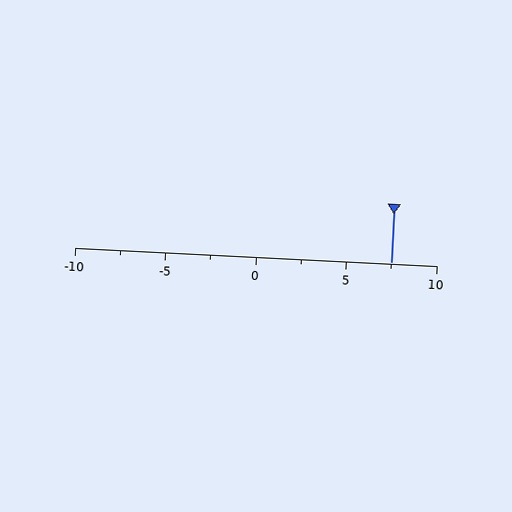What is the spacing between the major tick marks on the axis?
The major ticks are spaced 5 apart.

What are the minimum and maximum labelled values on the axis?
The axis runs from -10 to 10.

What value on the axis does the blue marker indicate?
The marker indicates approximately 7.5.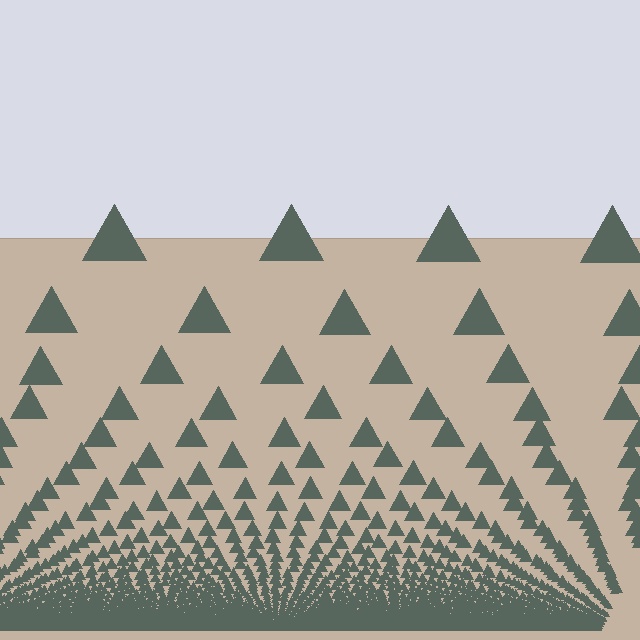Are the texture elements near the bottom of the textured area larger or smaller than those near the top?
Smaller. The gradient is inverted — elements near the bottom are smaller and denser.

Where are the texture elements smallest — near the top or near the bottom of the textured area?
Near the bottom.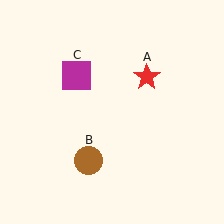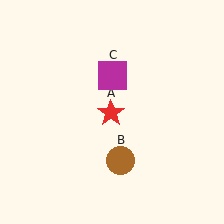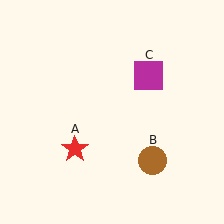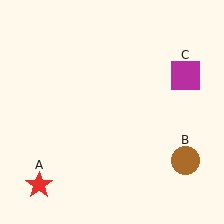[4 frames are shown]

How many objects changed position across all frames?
3 objects changed position: red star (object A), brown circle (object B), magenta square (object C).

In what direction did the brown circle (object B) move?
The brown circle (object B) moved right.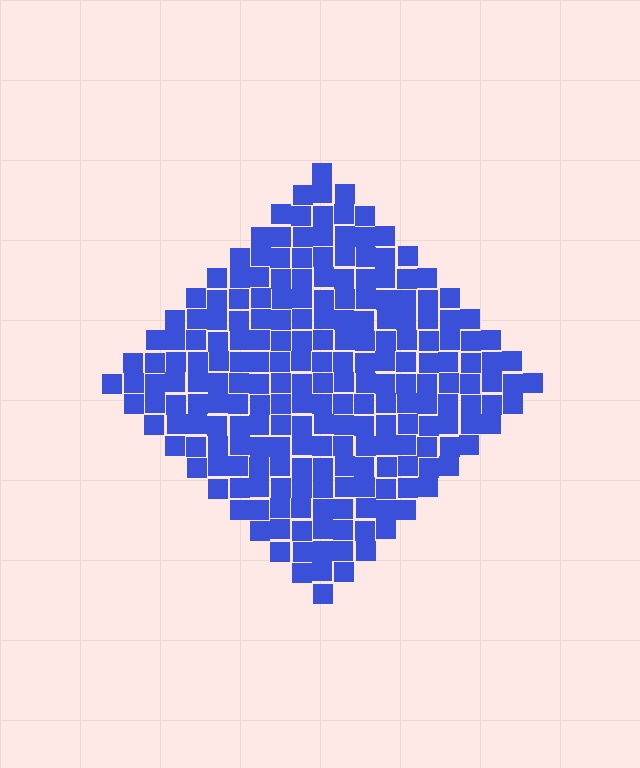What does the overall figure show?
The overall figure shows a diamond.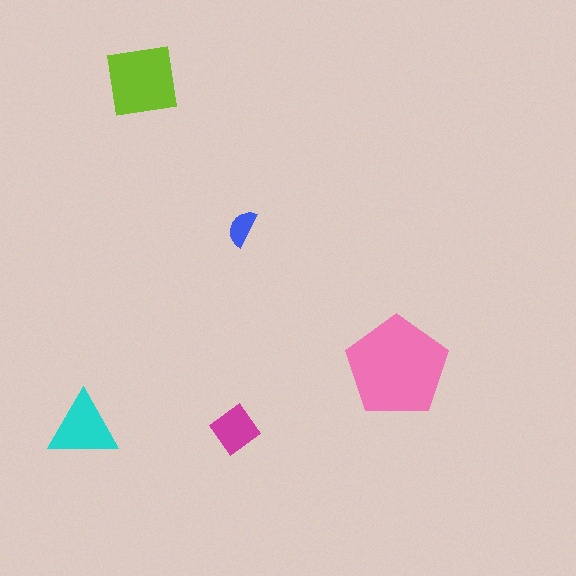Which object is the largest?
The pink pentagon.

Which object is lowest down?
The magenta diamond is bottommost.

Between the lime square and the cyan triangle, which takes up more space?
The lime square.